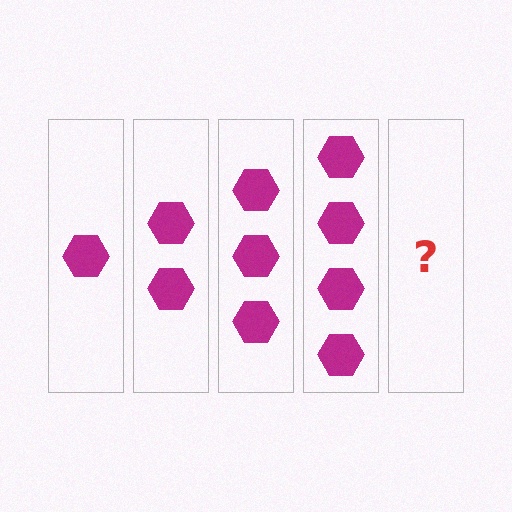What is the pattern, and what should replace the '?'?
The pattern is that each step adds one more hexagon. The '?' should be 5 hexagons.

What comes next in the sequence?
The next element should be 5 hexagons.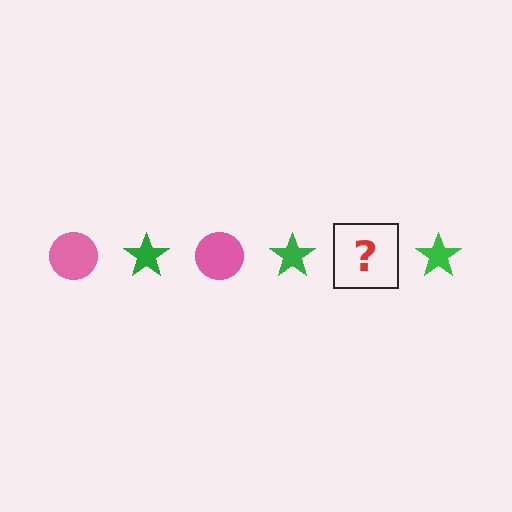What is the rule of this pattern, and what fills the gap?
The rule is that the pattern alternates between pink circle and green star. The gap should be filled with a pink circle.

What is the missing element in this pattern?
The missing element is a pink circle.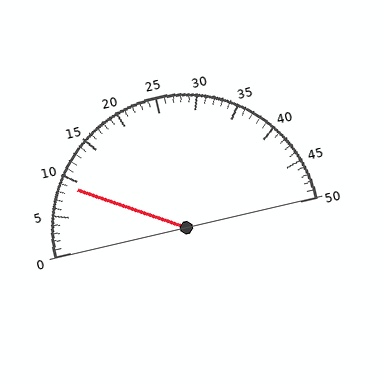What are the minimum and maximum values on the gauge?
The gauge ranges from 0 to 50.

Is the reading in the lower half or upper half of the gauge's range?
The reading is in the lower half of the range (0 to 50).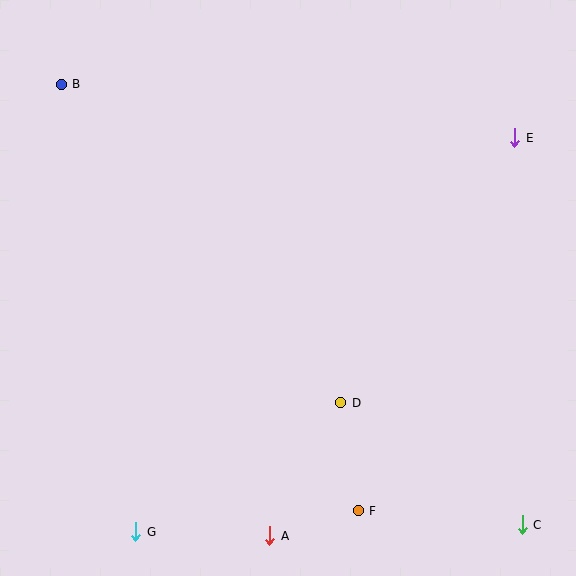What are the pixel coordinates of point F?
Point F is at (358, 511).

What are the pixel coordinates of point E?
Point E is at (515, 138).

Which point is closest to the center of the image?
Point D at (341, 403) is closest to the center.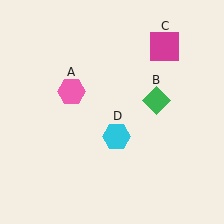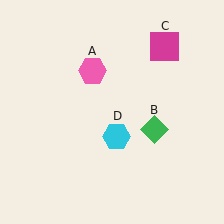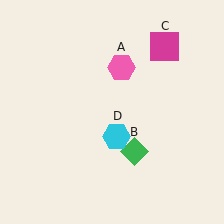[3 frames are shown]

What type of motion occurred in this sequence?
The pink hexagon (object A), green diamond (object B) rotated clockwise around the center of the scene.